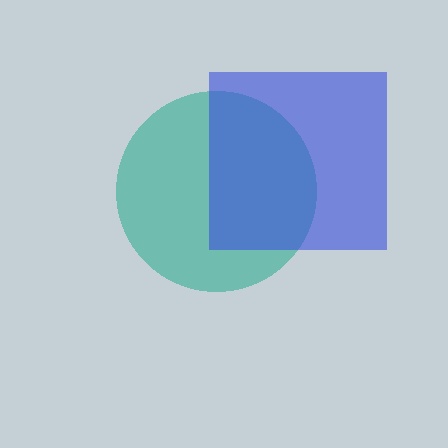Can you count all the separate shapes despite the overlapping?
Yes, there are 2 separate shapes.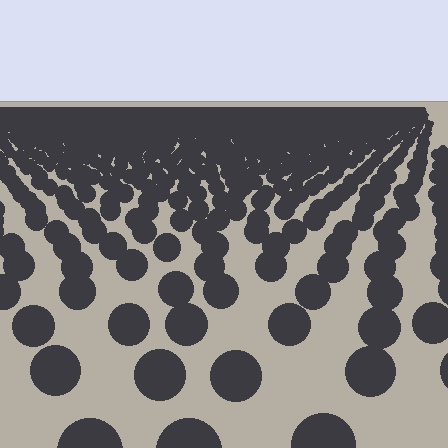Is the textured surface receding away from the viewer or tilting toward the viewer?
The surface is receding away from the viewer. Texture elements get smaller and denser toward the top.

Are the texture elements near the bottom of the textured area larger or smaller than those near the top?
Larger. Near the bottom, elements are closer to the viewer and appear at a bigger on-screen size.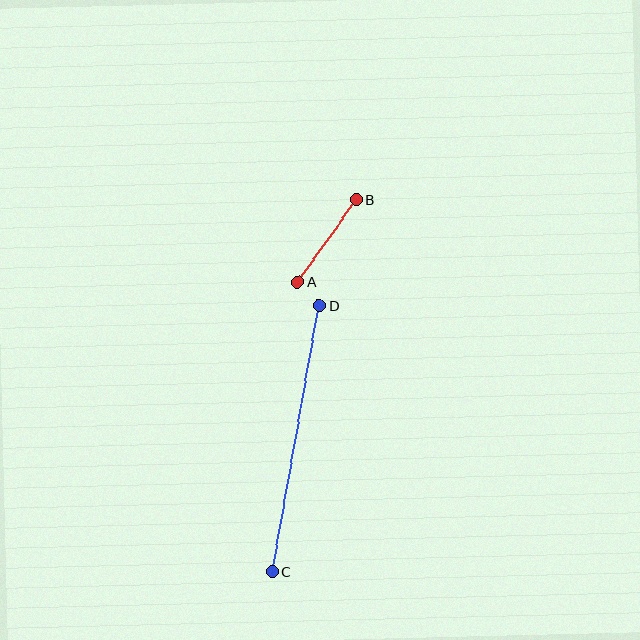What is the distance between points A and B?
The distance is approximately 101 pixels.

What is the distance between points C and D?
The distance is approximately 270 pixels.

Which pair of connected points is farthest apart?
Points C and D are farthest apart.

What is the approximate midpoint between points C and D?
The midpoint is at approximately (296, 439) pixels.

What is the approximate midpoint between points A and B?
The midpoint is at approximately (327, 241) pixels.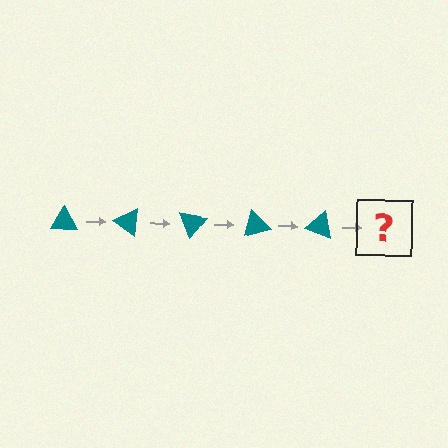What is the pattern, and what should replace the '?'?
The pattern is that the triangle rotates 35 degrees each step. The '?' should be a teal triangle rotated 175 degrees.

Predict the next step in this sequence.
The next step is a teal triangle rotated 175 degrees.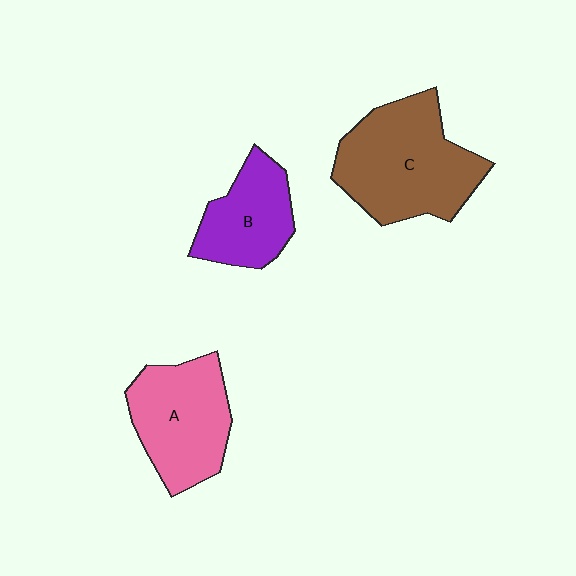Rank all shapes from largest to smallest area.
From largest to smallest: C (brown), A (pink), B (purple).